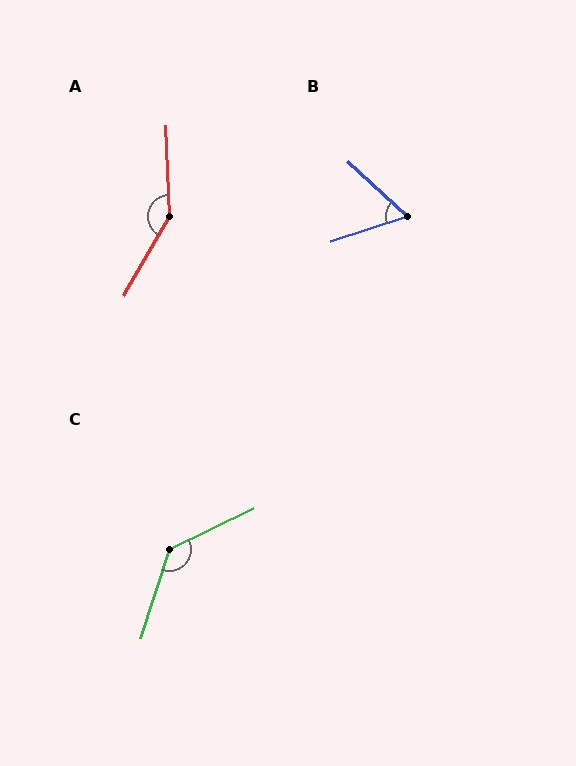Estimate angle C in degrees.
Approximately 134 degrees.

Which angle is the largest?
A, at approximately 148 degrees.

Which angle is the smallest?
B, at approximately 61 degrees.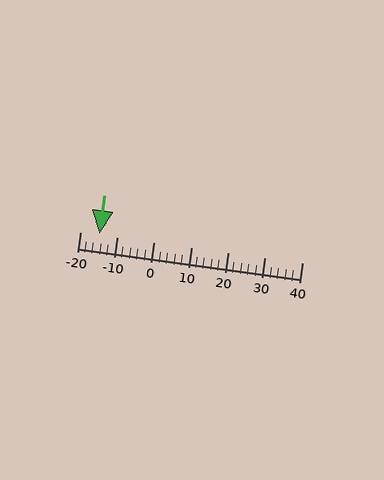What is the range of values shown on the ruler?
The ruler shows values from -20 to 40.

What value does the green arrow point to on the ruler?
The green arrow points to approximately -15.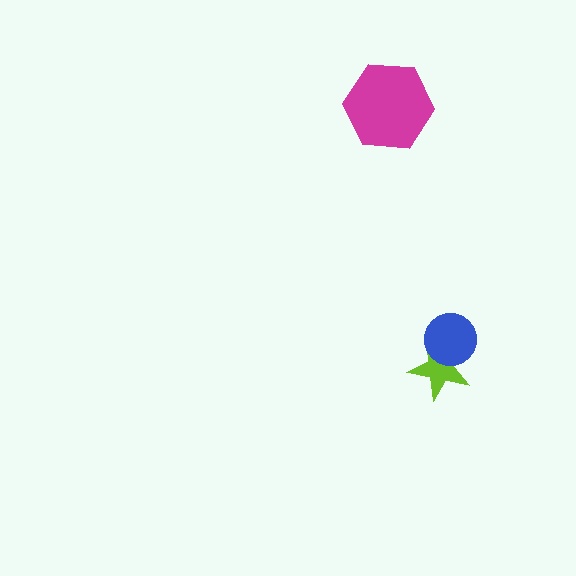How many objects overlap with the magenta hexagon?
0 objects overlap with the magenta hexagon.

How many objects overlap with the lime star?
1 object overlaps with the lime star.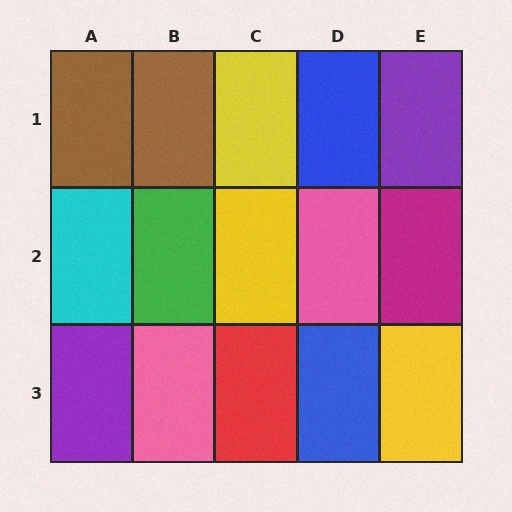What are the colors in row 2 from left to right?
Cyan, green, yellow, pink, magenta.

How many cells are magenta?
1 cell is magenta.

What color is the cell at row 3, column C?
Red.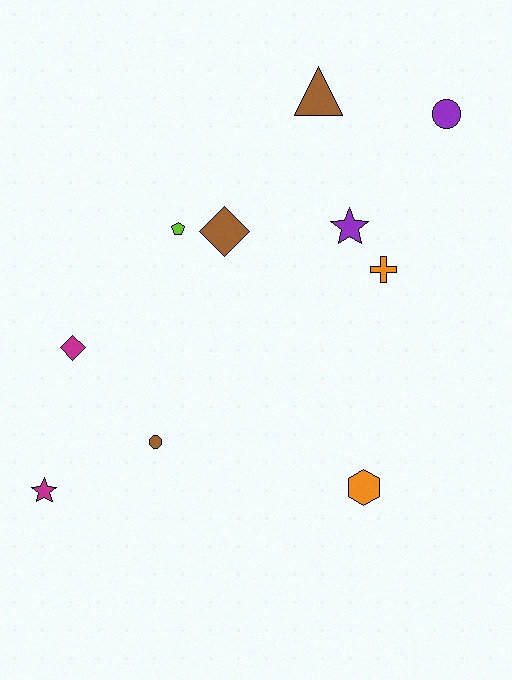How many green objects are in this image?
There are no green objects.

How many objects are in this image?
There are 10 objects.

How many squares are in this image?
There are no squares.